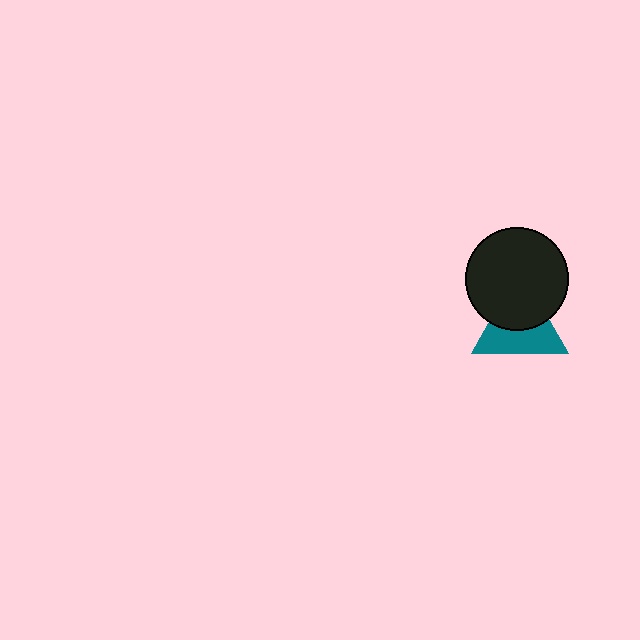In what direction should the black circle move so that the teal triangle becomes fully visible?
The black circle should move up. That is the shortest direction to clear the overlap and leave the teal triangle fully visible.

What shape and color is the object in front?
The object in front is a black circle.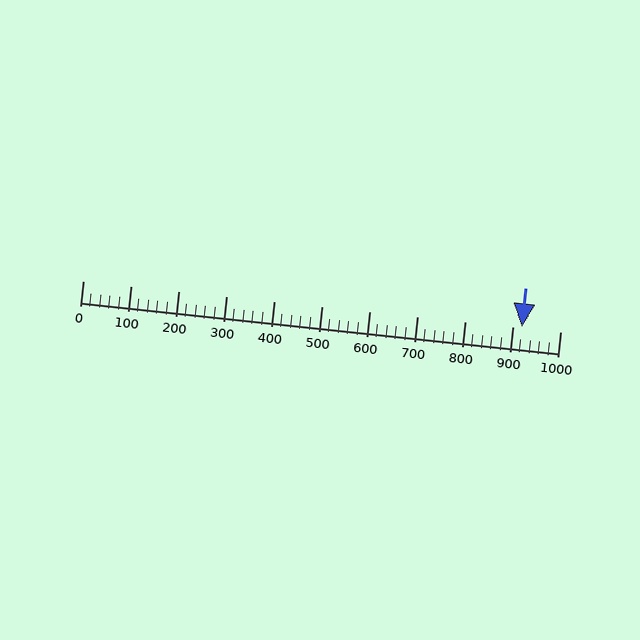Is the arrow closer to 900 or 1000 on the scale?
The arrow is closer to 900.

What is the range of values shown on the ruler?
The ruler shows values from 0 to 1000.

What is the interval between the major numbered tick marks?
The major tick marks are spaced 100 units apart.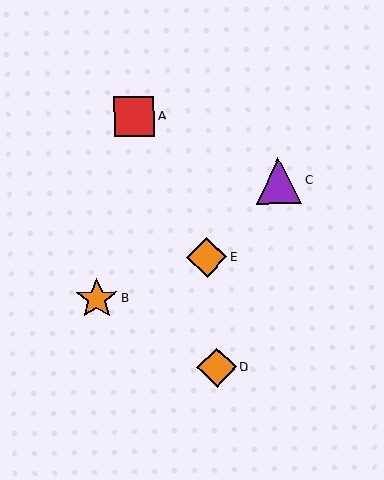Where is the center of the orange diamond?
The center of the orange diamond is at (217, 367).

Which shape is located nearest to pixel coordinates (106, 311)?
The orange star (labeled B) at (97, 299) is nearest to that location.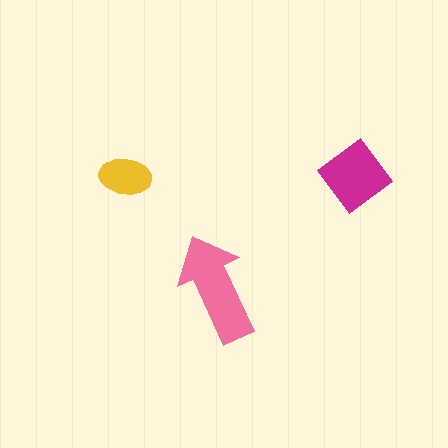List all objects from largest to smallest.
The pink arrow, the magenta diamond, the yellow ellipse.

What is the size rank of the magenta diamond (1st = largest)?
2nd.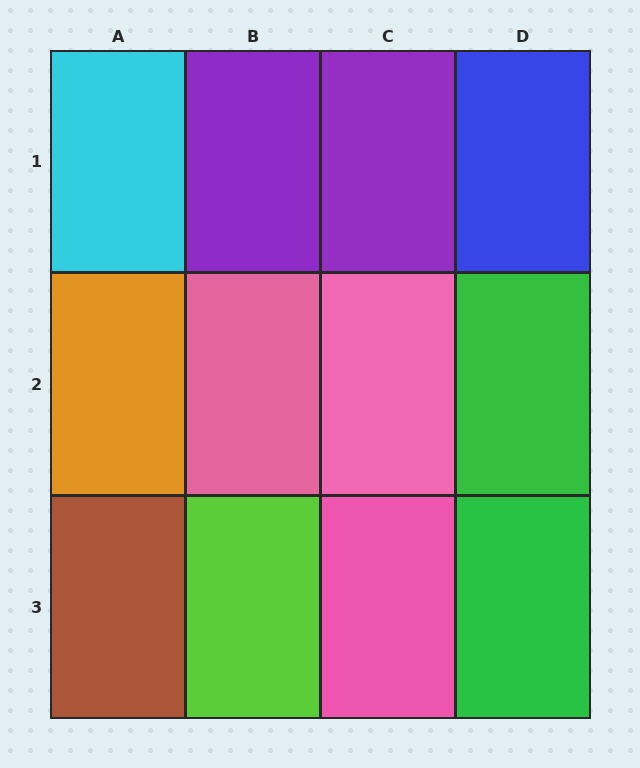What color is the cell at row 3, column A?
Brown.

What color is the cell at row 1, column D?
Blue.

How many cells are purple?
2 cells are purple.